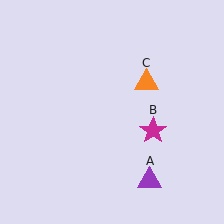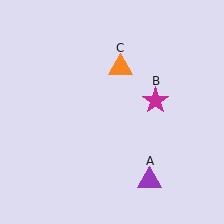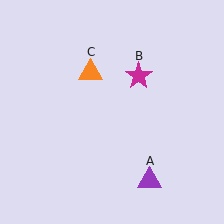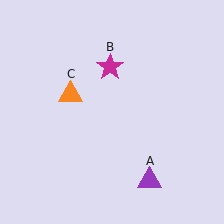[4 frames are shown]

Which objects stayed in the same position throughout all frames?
Purple triangle (object A) remained stationary.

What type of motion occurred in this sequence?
The magenta star (object B), orange triangle (object C) rotated counterclockwise around the center of the scene.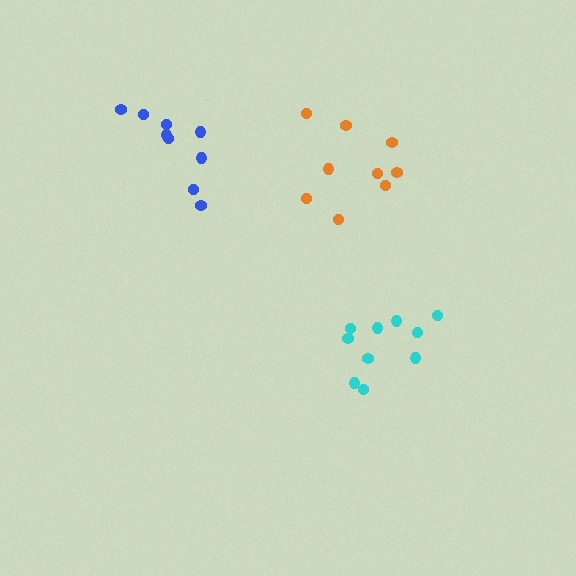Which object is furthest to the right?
The cyan cluster is rightmost.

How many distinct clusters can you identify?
There are 3 distinct clusters.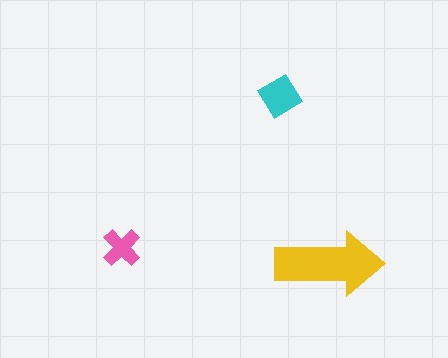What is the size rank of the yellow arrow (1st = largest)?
1st.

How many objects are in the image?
There are 3 objects in the image.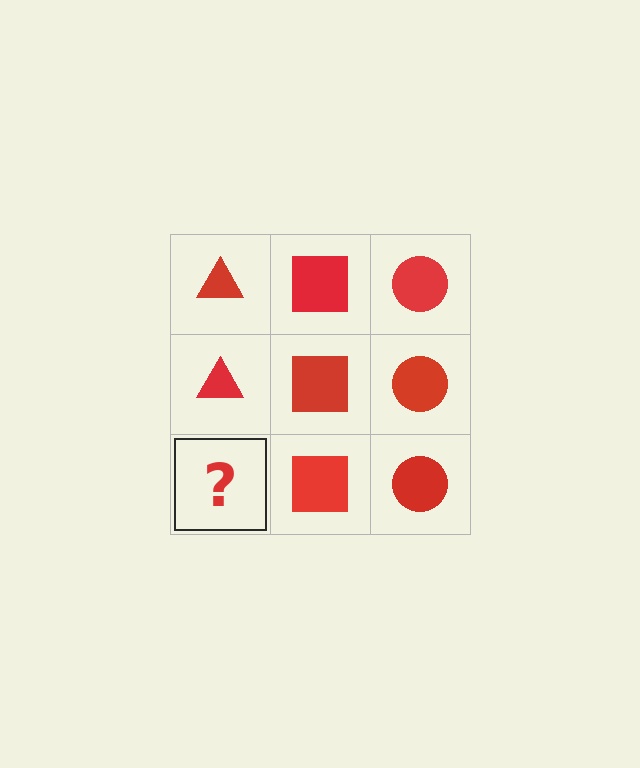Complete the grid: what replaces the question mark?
The question mark should be replaced with a red triangle.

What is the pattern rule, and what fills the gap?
The rule is that each column has a consistent shape. The gap should be filled with a red triangle.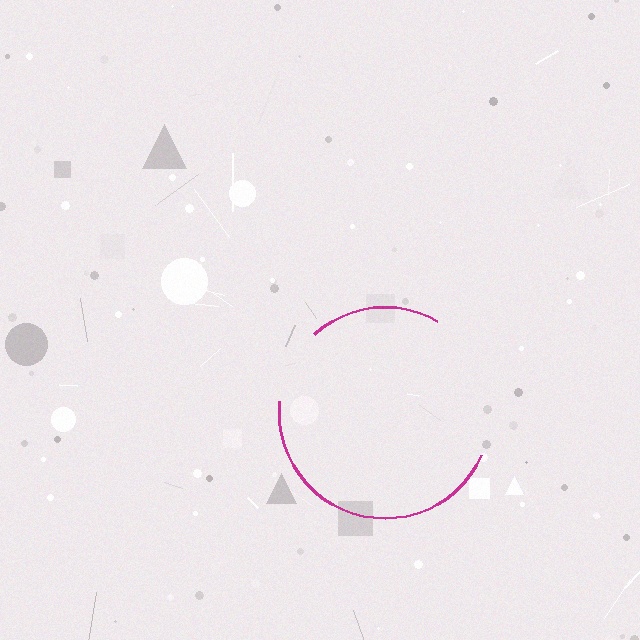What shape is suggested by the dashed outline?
The dashed outline suggests a circle.